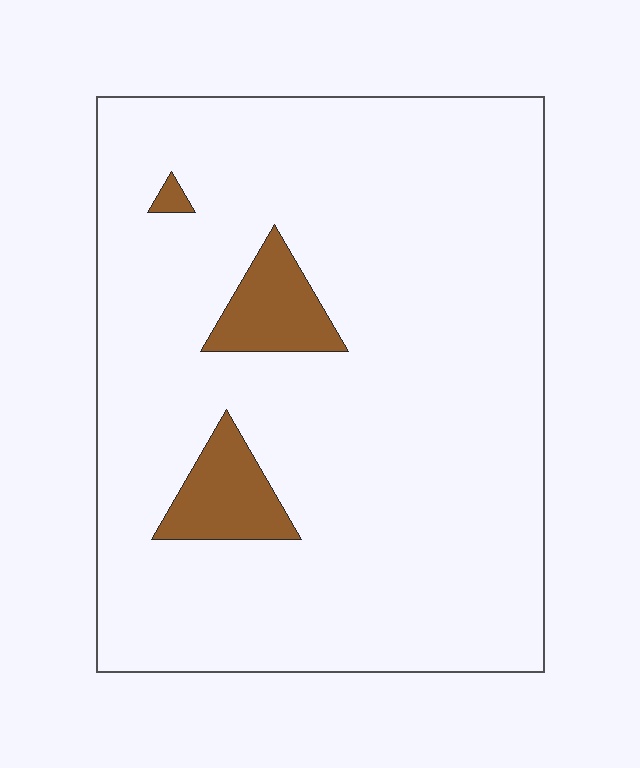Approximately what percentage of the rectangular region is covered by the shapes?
Approximately 10%.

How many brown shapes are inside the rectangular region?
3.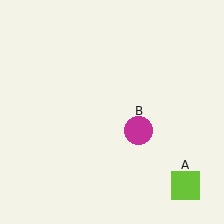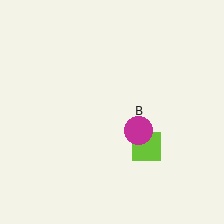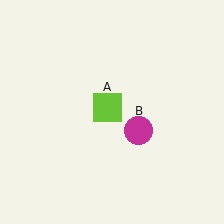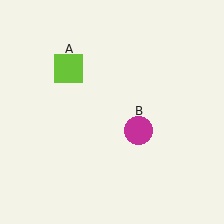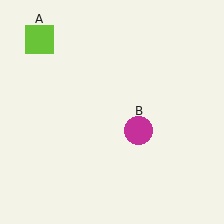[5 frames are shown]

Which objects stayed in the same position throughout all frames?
Magenta circle (object B) remained stationary.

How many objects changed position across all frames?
1 object changed position: lime square (object A).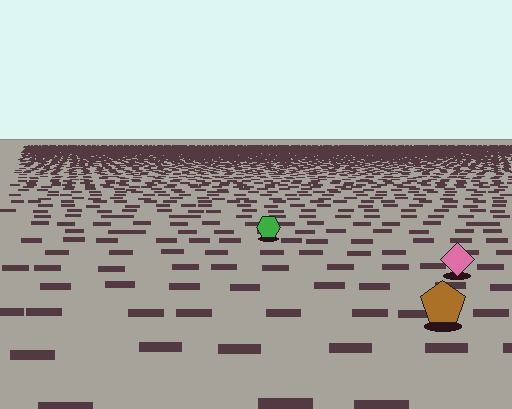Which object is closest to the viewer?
The brown pentagon is closest. The texture marks near it are larger and more spread out.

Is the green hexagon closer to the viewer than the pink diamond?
No. The pink diamond is closer — you can tell from the texture gradient: the ground texture is coarser near it.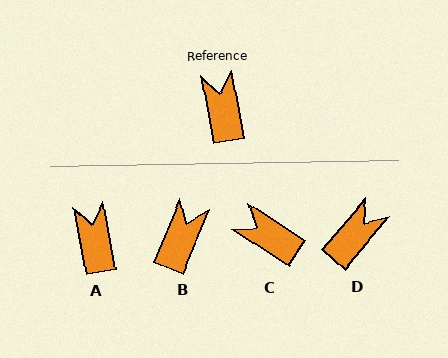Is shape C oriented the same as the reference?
No, it is off by about 47 degrees.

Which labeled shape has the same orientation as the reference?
A.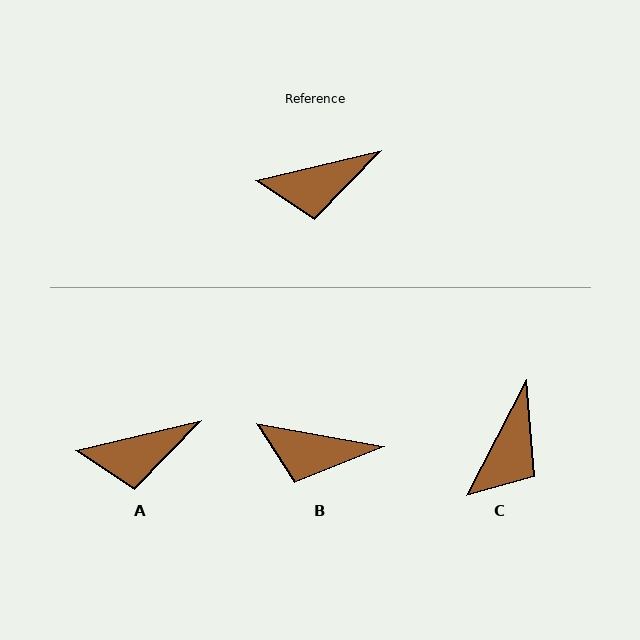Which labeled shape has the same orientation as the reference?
A.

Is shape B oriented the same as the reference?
No, it is off by about 24 degrees.